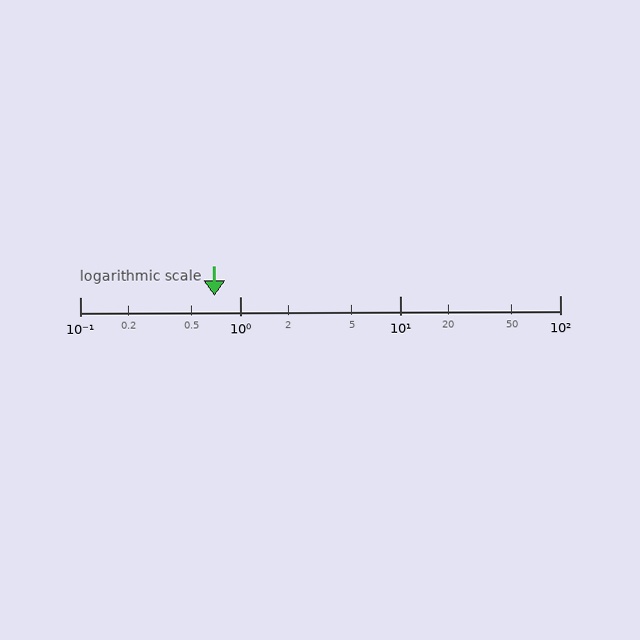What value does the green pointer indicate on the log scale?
The pointer indicates approximately 0.69.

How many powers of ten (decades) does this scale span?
The scale spans 3 decades, from 0.1 to 100.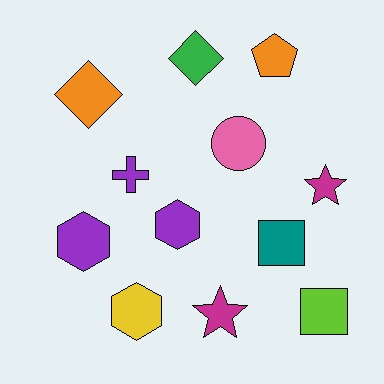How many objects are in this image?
There are 12 objects.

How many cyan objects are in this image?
There are no cyan objects.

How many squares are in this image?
There are 2 squares.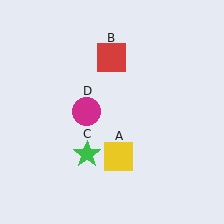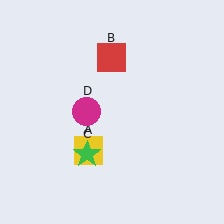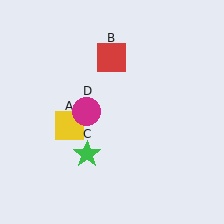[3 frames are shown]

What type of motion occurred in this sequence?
The yellow square (object A) rotated clockwise around the center of the scene.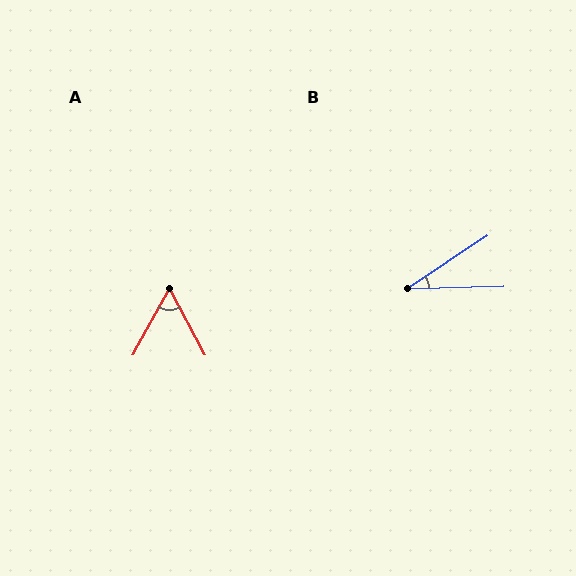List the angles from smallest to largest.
B (32°), A (57°).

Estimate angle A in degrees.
Approximately 57 degrees.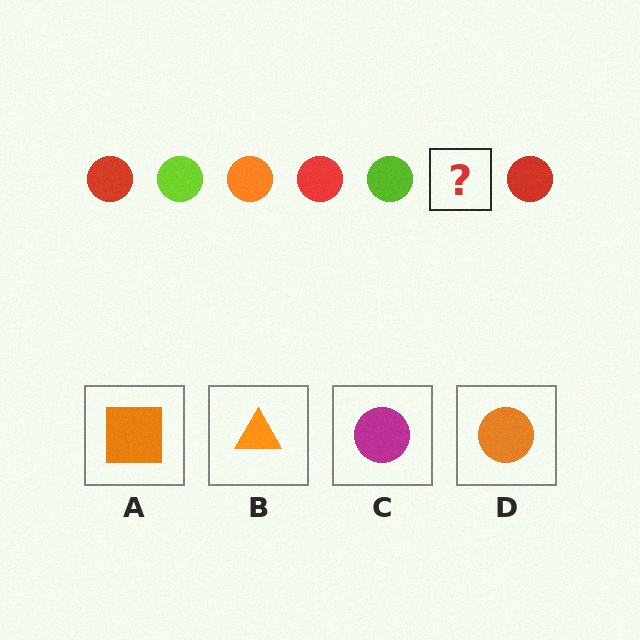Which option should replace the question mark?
Option D.